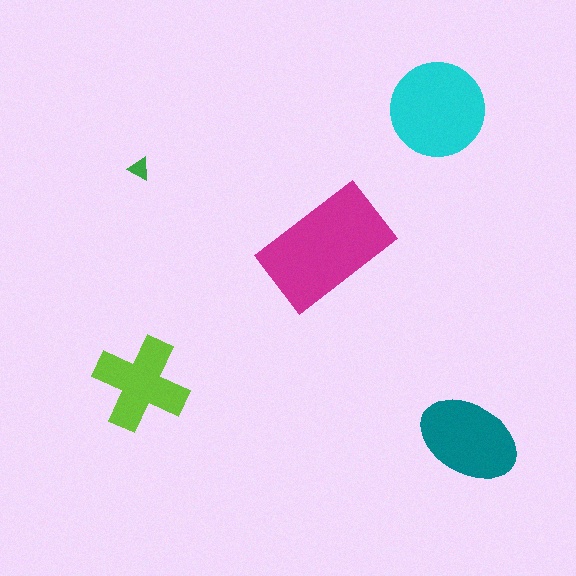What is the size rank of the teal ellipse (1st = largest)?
3rd.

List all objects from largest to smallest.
The magenta rectangle, the cyan circle, the teal ellipse, the lime cross, the green triangle.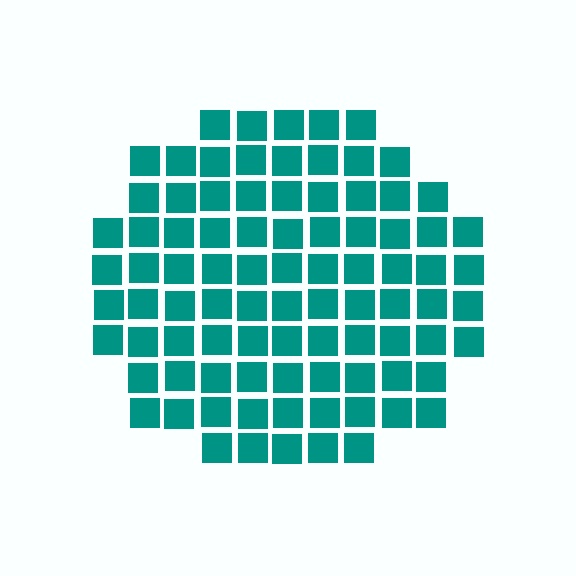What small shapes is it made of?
It is made of small squares.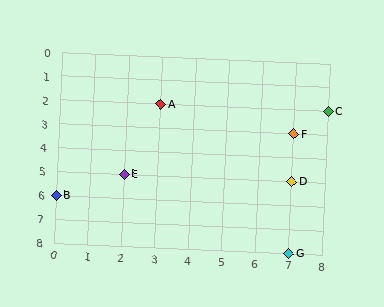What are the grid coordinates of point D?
Point D is at grid coordinates (7, 5).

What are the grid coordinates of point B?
Point B is at grid coordinates (0, 6).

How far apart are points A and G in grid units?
Points A and G are 4 columns and 6 rows apart (about 7.2 grid units diagonally).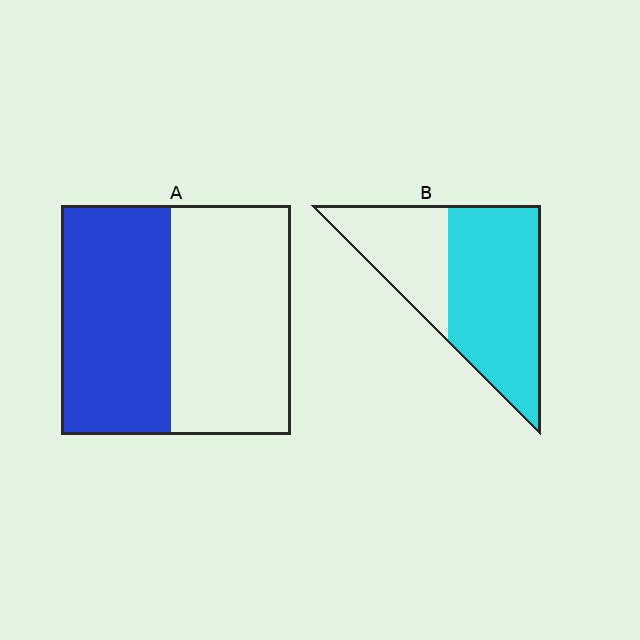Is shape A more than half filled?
Roughly half.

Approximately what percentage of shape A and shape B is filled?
A is approximately 50% and B is approximately 65%.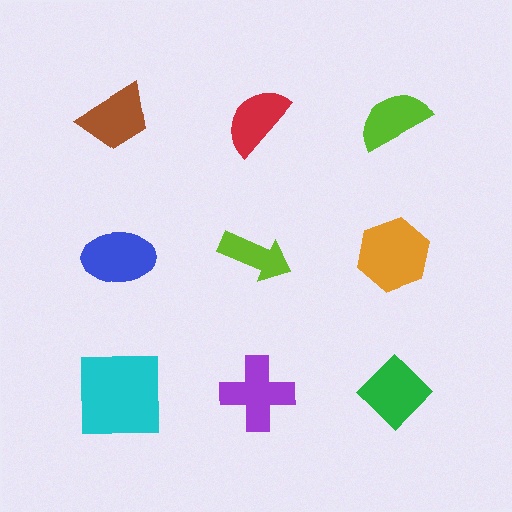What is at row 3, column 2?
A purple cross.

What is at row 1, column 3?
A lime semicircle.